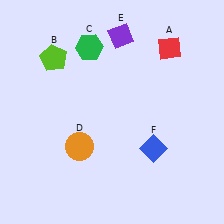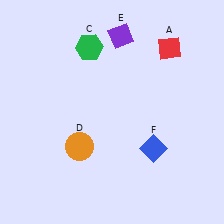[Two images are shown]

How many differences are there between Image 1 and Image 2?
There is 1 difference between the two images.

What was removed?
The lime pentagon (B) was removed in Image 2.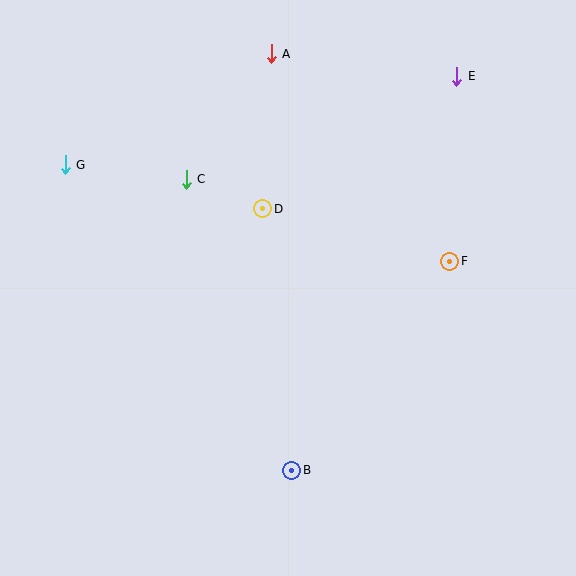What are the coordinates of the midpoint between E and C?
The midpoint between E and C is at (321, 128).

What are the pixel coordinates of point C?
Point C is at (186, 179).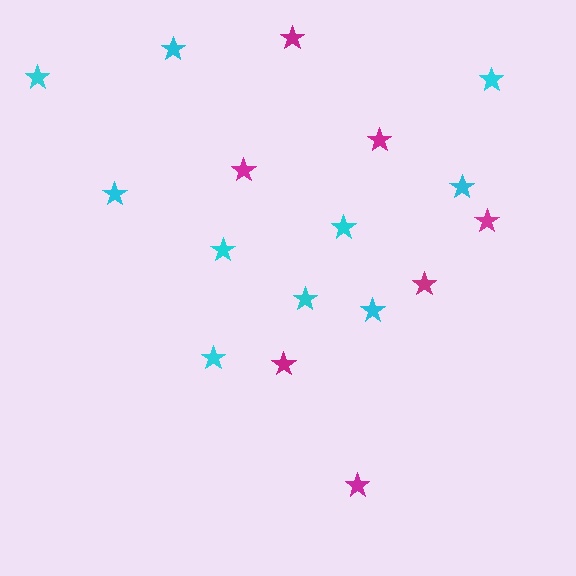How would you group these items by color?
There are 2 groups: one group of magenta stars (7) and one group of cyan stars (10).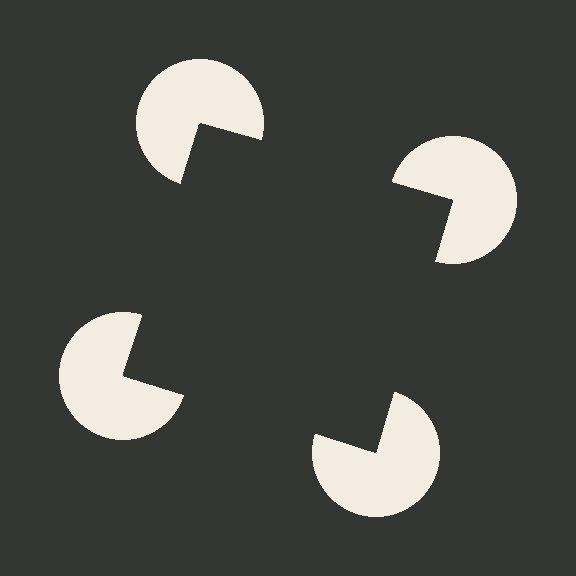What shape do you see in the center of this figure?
An illusory square — its edges are inferred from the aligned wedge cuts in the pac-man discs, not physically drawn.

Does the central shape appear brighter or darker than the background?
It typically appears slightly darker than the background, even though no actual brightness change is drawn.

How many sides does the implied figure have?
4 sides.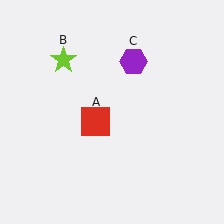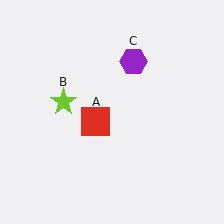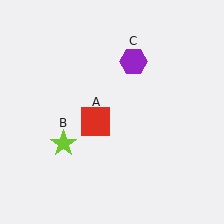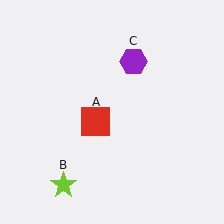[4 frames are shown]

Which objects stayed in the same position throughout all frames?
Red square (object A) and purple hexagon (object C) remained stationary.